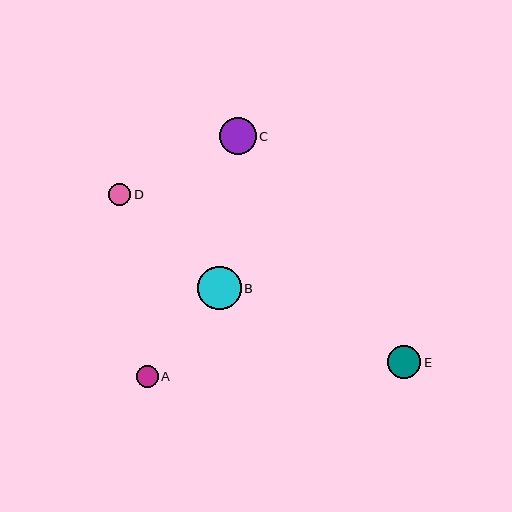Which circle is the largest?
Circle B is the largest with a size of approximately 43 pixels.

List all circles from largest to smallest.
From largest to smallest: B, C, E, D, A.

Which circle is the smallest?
Circle A is the smallest with a size of approximately 22 pixels.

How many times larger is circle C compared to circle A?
Circle C is approximately 1.7 times the size of circle A.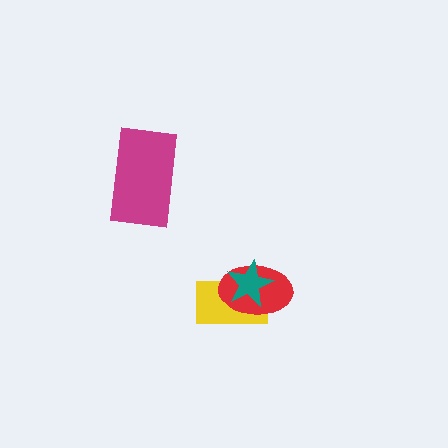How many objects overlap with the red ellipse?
2 objects overlap with the red ellipse.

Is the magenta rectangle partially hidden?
No, no other shape covers it.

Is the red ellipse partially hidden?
Yes, it is partially covered by another shape.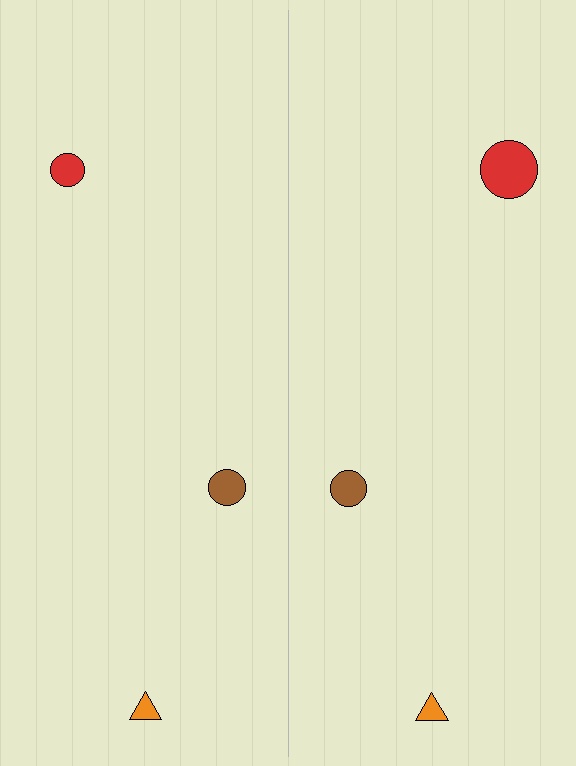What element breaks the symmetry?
The red circle on the right side has a different size than its mirror counterpart.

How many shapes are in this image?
There are 6 shapes in this image.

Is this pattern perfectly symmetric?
No, the pattern is not perfectly symmetric. The red circle on the right side has a different size than its mirror counterpart.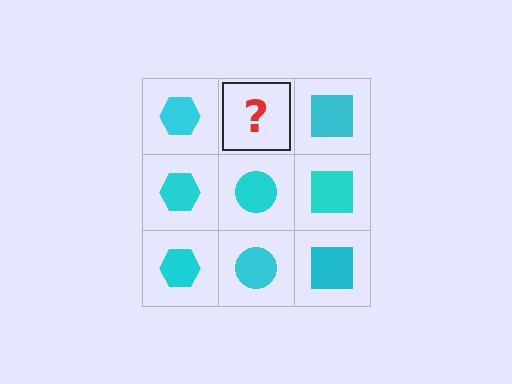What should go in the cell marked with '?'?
The missing cell should contain a cyan circle.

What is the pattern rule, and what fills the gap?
The rule is that each column has a consistent shape. The gap should be filled with a cyan circle.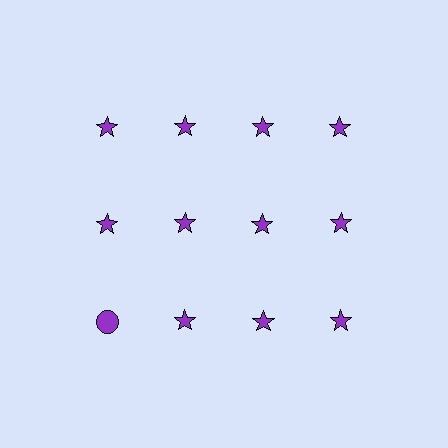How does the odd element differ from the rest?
It has a different shape: circle instead of star.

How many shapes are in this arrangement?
There are 12 shapes arranged in a grid pattern.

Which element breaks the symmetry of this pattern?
The purple circle in the third row, leftmost column breaks the symmetry. All other shapes are purple stars.